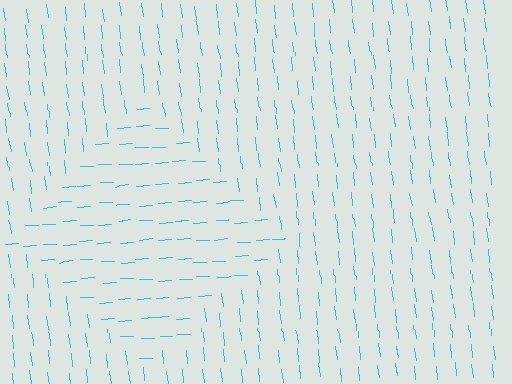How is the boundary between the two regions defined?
The boundary is defined purely by a change in line orientation (approximately 86 degrees difference). All lines are the same color and thickness.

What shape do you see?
I see a diamond.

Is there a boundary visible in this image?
Yes, there is a texture boundary formed by a change in line orientation.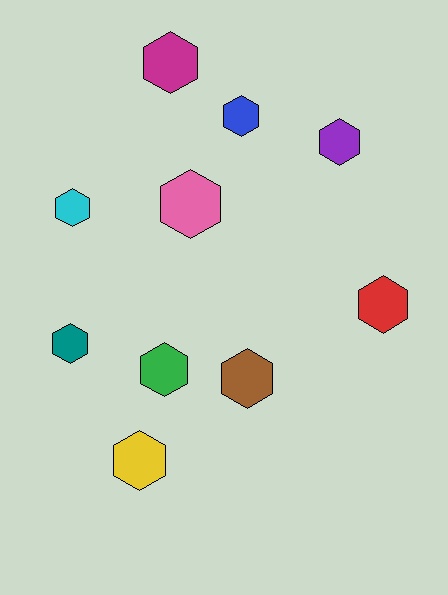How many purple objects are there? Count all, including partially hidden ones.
There is 1 purple object.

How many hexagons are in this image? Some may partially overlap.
There are 10 hexagons.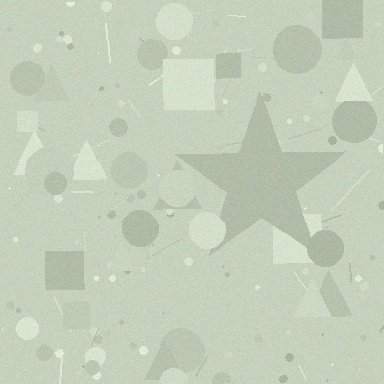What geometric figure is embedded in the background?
A star is embedded in the background.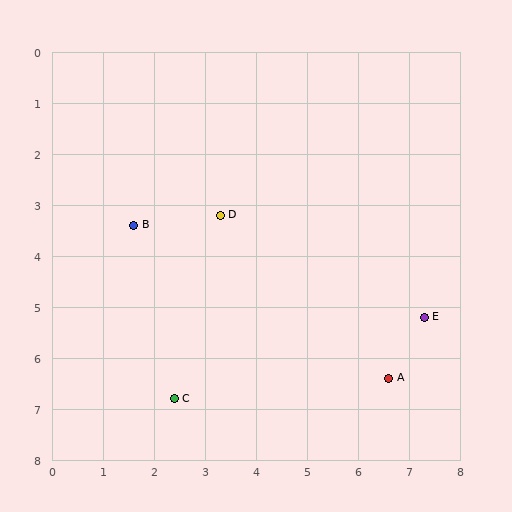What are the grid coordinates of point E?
Point E is at approximately (7.3, 5.2).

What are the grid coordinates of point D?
Point D is at approximately (3.3, 3.2).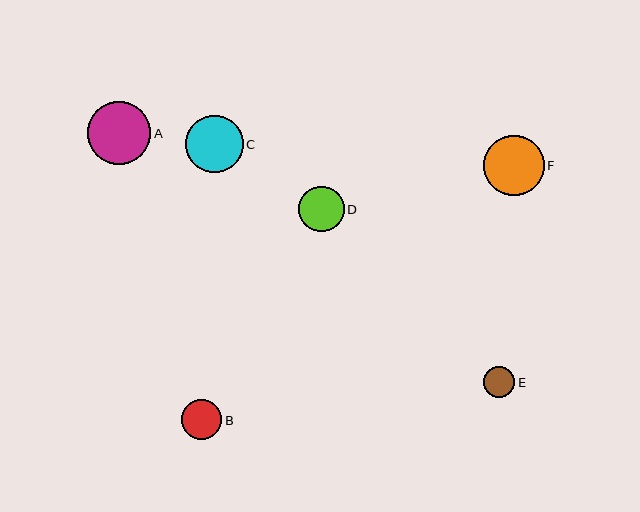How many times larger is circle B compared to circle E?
Circle B is approximately 1.3 times the size of circle E.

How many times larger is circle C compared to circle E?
Circle C is approximately 1.8 times the size of circle E.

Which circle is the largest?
Circle A is the largest with a size of approximately 63 pixels.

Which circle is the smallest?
Circle E is the smallest with a size of approximately 31 pixels.